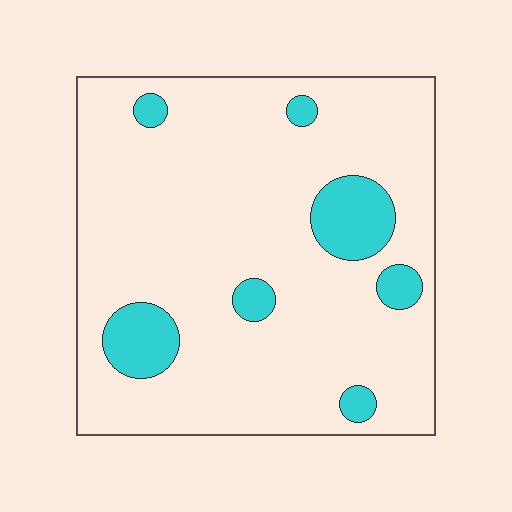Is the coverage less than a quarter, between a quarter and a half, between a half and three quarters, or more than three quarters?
Less than a quarter.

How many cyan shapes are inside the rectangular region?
7.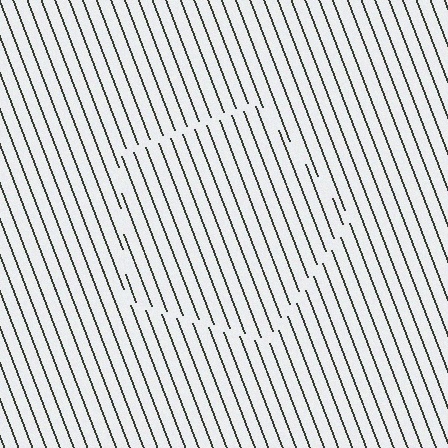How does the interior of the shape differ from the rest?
The interior of the shape contains the same grating, shifted by half a period — the contour is defined by the phase discontinuity where line-ends from the inner and outer gratings abut.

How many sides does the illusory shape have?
5 sides — the line-ends trace a pentagon.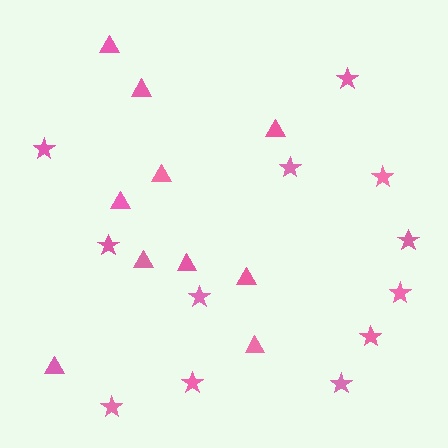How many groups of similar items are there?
There are 2 groups: one group of triangles (10) and one group of stars (12).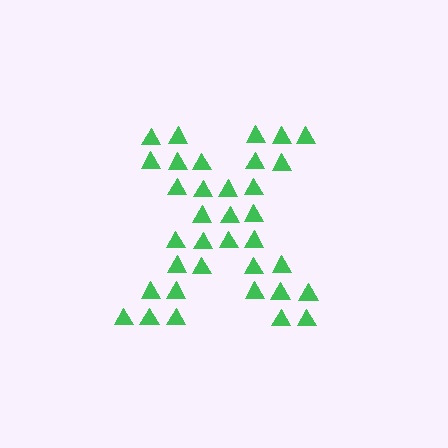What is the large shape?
The large shape is the letter X.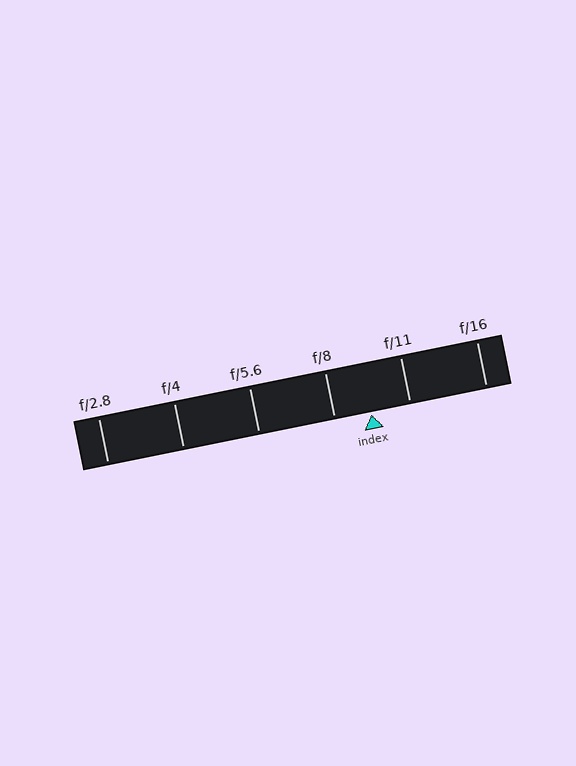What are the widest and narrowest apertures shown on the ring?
The widest aperture shown is f/2.8 and the narrowest is f/16.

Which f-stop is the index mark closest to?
The index mark is closest to f/8.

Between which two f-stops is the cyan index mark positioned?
The index mark is between f/8 and f/11.